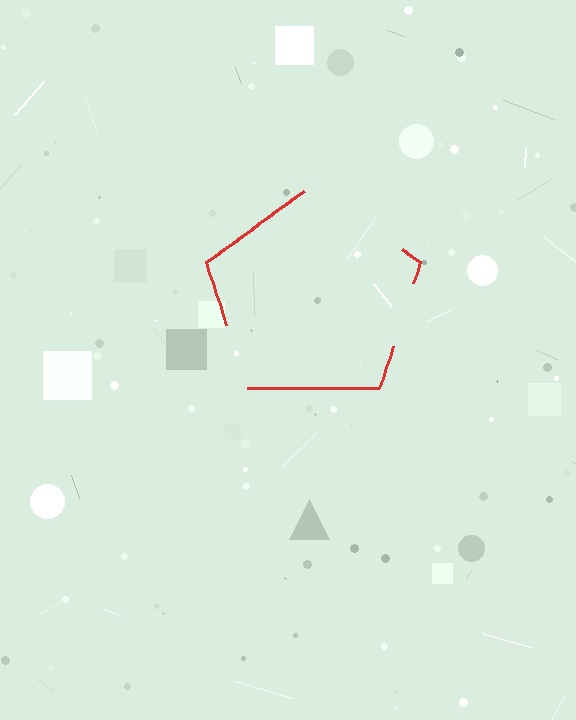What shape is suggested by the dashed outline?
The dashed outline suggests a pentagon.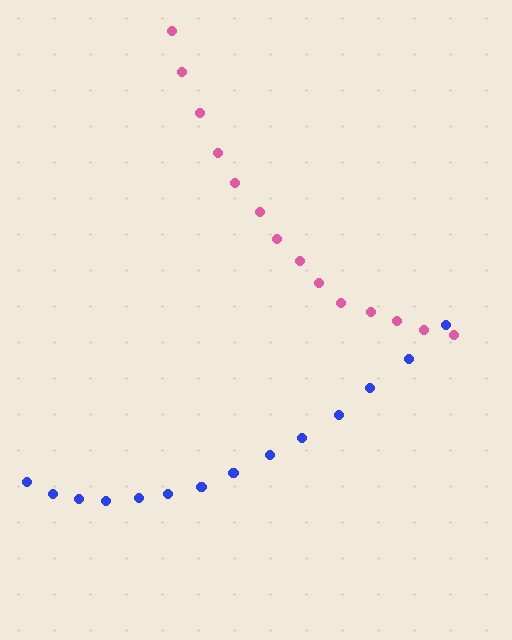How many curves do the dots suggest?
There are 2 distinct paths.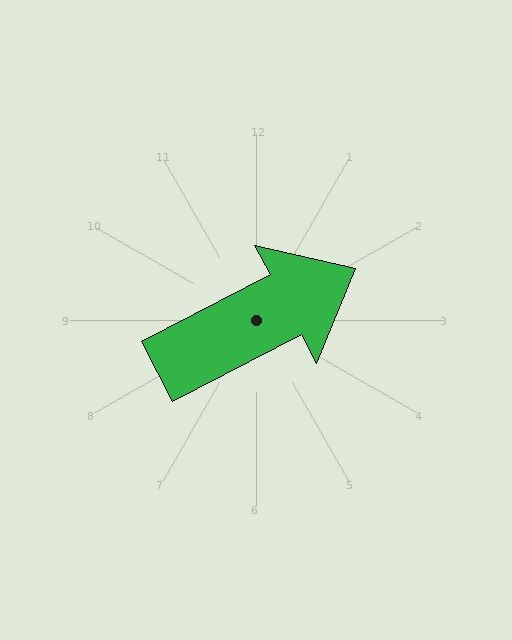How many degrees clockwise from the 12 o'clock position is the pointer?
Approximately 63 degrees.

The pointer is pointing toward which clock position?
Roughly 2 o'clock.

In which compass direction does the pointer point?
Northeast.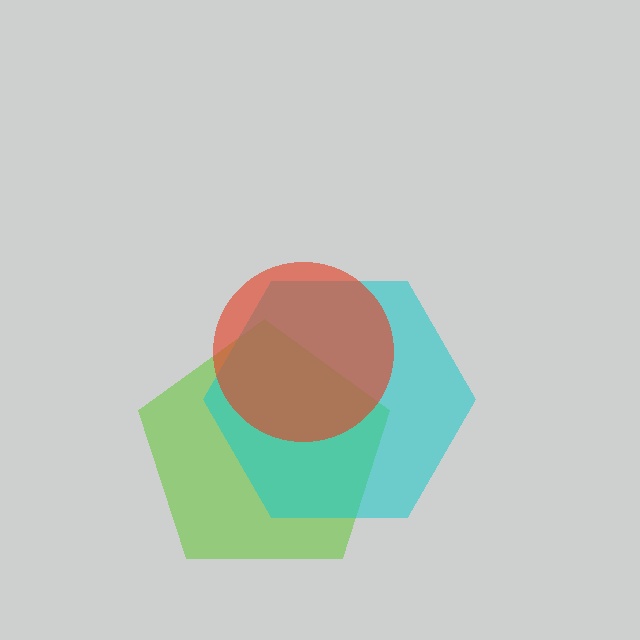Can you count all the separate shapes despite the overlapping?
Yes, there are 3 separate shapes.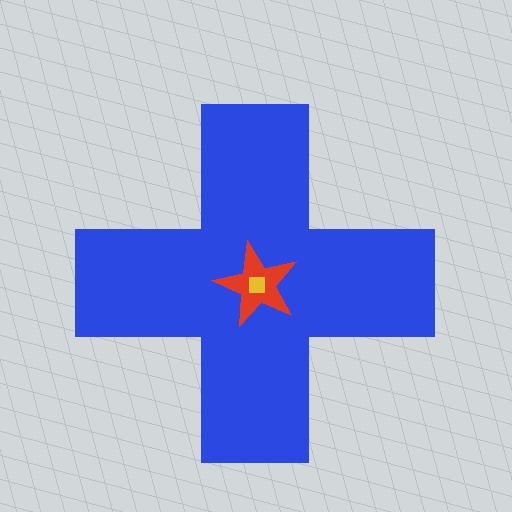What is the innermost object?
The yellow square.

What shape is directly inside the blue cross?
The red star.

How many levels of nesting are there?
3.